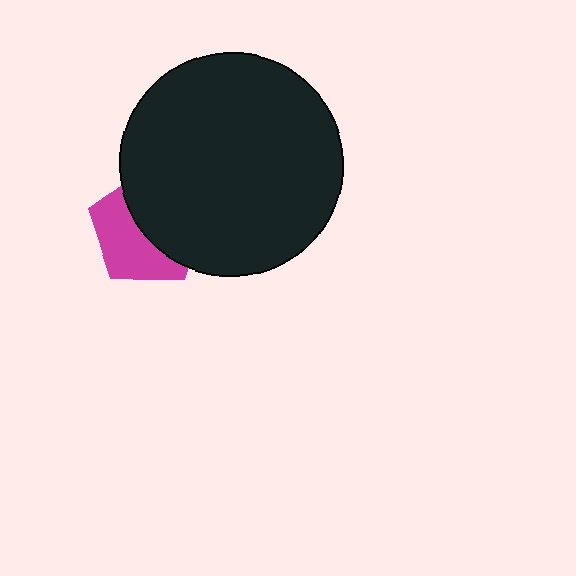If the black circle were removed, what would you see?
You would see the complete magenta pentagon.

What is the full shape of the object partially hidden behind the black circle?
The partially hidden object is a magenta pentagon.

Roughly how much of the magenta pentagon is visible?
About half of it is visible (roughly 47%).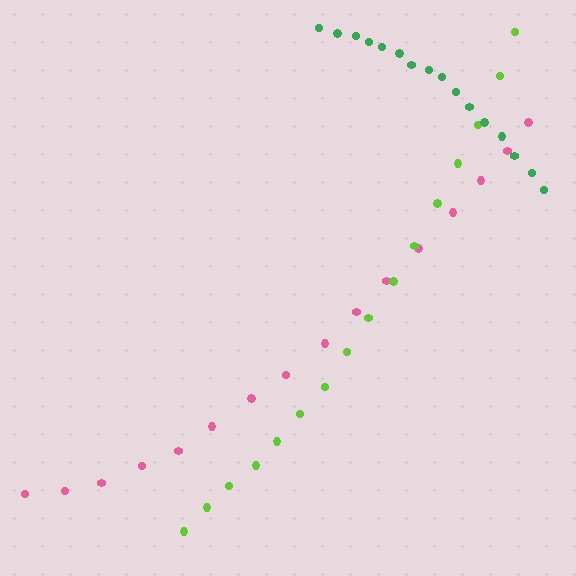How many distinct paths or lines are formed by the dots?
There are 3 distinct paths.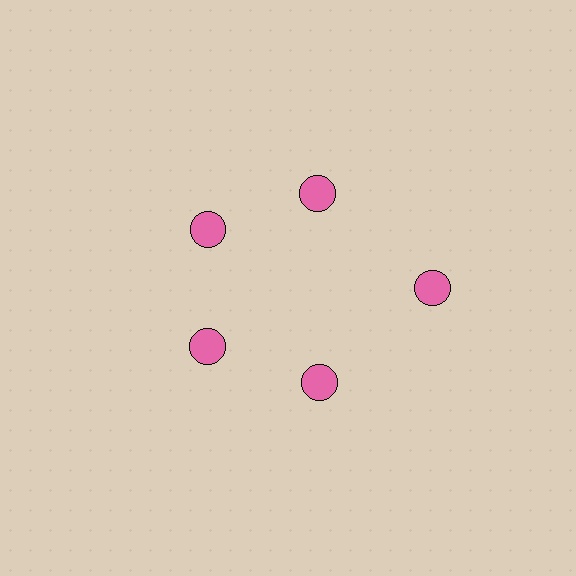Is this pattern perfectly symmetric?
No. The 5 pink circles are arranged in a ring, but one element near the 3 o'clock position is pushed outward from the center, breaking the 5-fold rotational symmetry.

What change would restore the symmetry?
The symmetry would be restored by moving it inward, back onto the ring so that all 5 circles sit at equal angles and equal distance from the center.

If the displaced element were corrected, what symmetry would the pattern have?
It would have 5-fold rotational symmetry — the pattern would map onto itself every 72 degrees.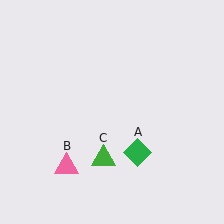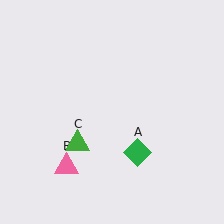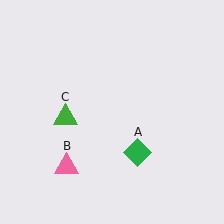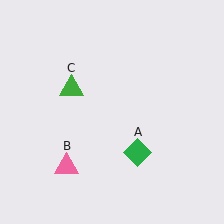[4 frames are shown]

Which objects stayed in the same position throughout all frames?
Green diamond (object A) and pink triangle (object B) remained stationary.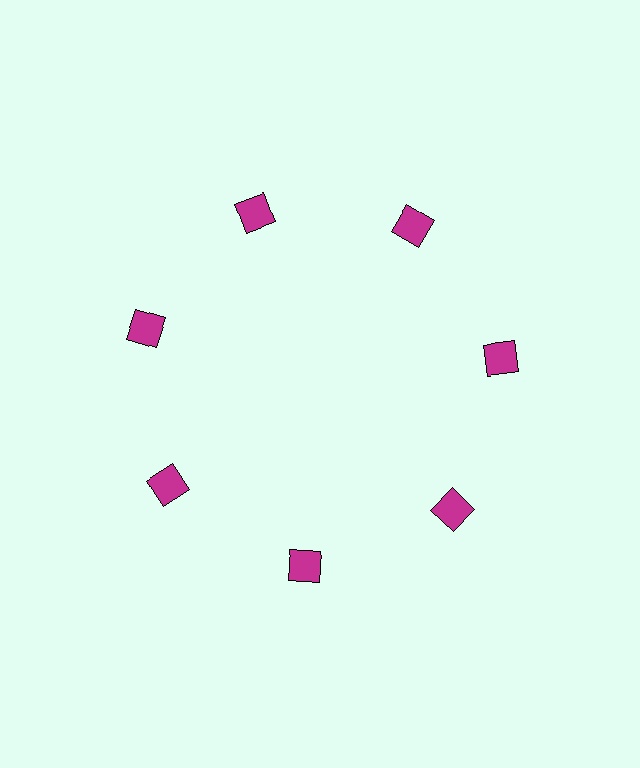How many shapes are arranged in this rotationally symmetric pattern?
There are 7 shapes, arranged in 7 groups of 1.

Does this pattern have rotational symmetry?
Yes, this pattern has 7-fold rotational symmetry. It looks the same after rotating 51 degrees around the center.